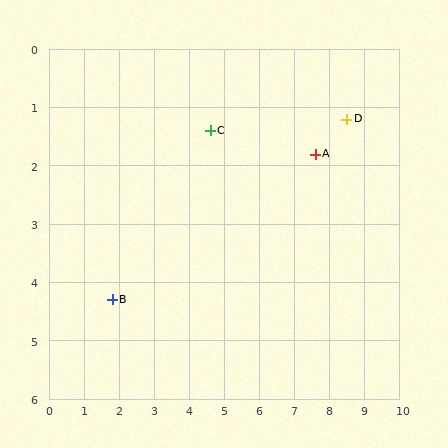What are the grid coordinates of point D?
Point D is at approximately (8.5, 1.2).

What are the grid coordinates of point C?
Point C is at approximately (4.6, 1.4).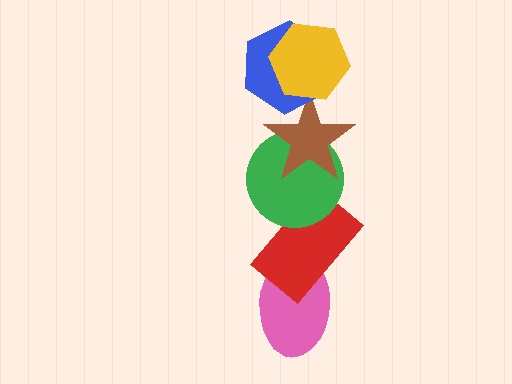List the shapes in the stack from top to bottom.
From top to bottom: the yellow hexagon, the blue hexagon, the brown star, the green circle, the red rectangle, the pink ellipse.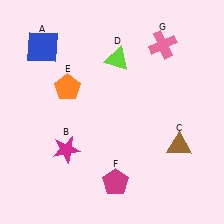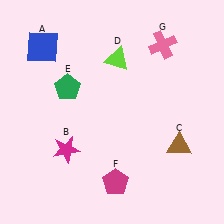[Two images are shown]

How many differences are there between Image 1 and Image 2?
There is 1 difference between the two images.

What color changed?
The pentagon (E) changed from orange in Image 1 to green in Image 2.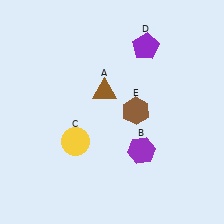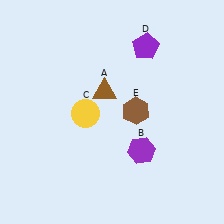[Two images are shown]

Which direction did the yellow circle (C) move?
The yellow circle (C) moved up.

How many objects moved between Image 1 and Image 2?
1 object moved between the two images.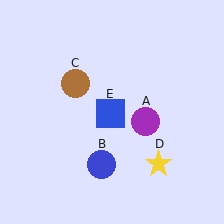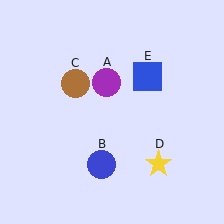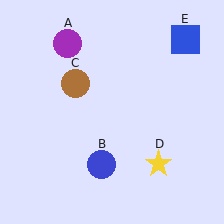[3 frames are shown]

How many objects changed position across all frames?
2 objects changed position: purple circle (object A), blue square (object E).